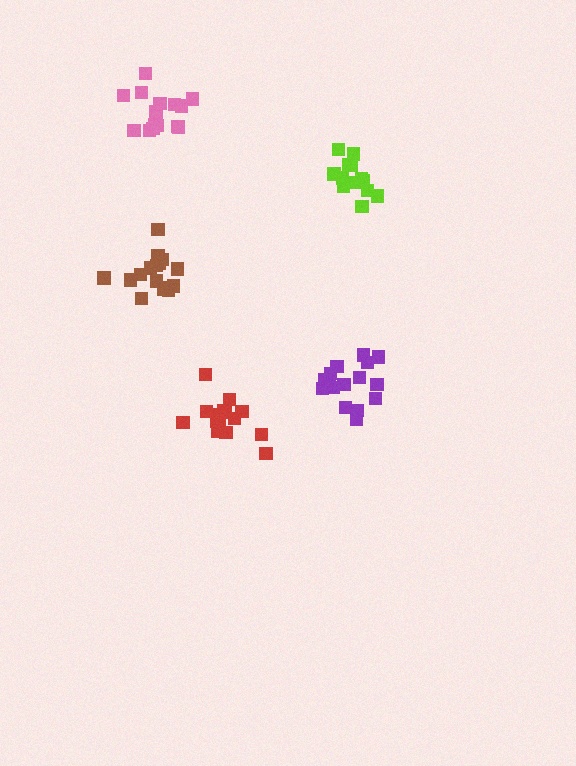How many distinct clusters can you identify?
There are 5 distinct clusters.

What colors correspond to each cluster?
The clusters are colored: pink, lime, purple, brown, red.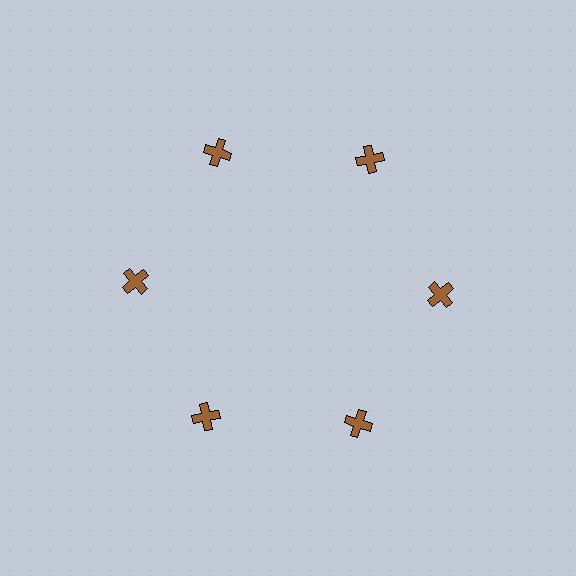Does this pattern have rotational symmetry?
Yes, this pattern has 6-fold rotational symmetry. It looks the same after rotating 60 degrees around the center.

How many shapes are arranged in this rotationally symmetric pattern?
There are 6 shapes, arranged in 6 groups of 1.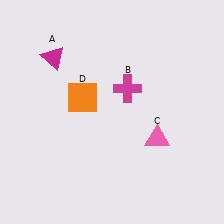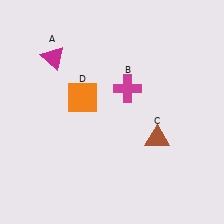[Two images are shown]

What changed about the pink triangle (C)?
In Image 1, C is pink. In Image 2, it changed to brown.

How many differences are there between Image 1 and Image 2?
There is 1 difference between the two images.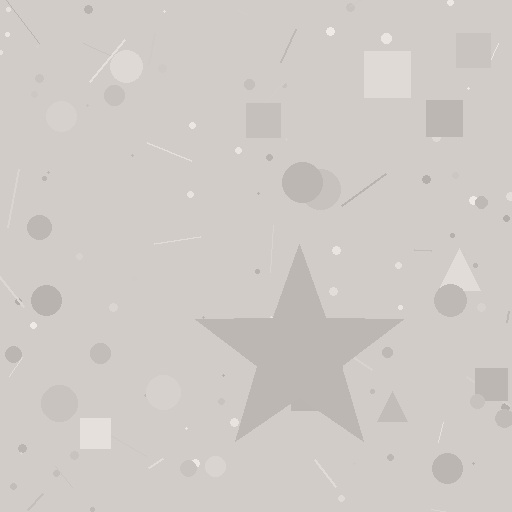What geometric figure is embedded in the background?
A star is embedded in the background.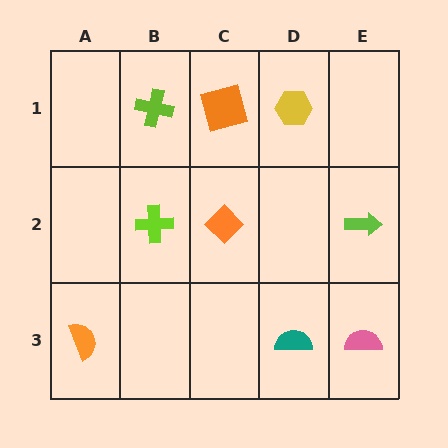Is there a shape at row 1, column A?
No, that cell is empty.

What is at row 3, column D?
A teal semicircle.